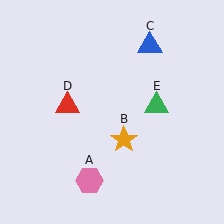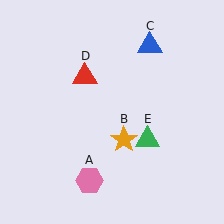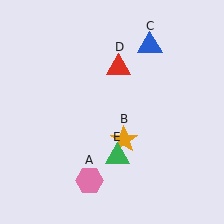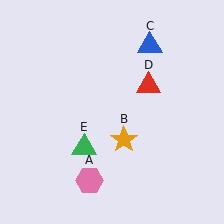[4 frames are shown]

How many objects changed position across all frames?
2 objects changed position: red triangle (object D), green triangle (object E).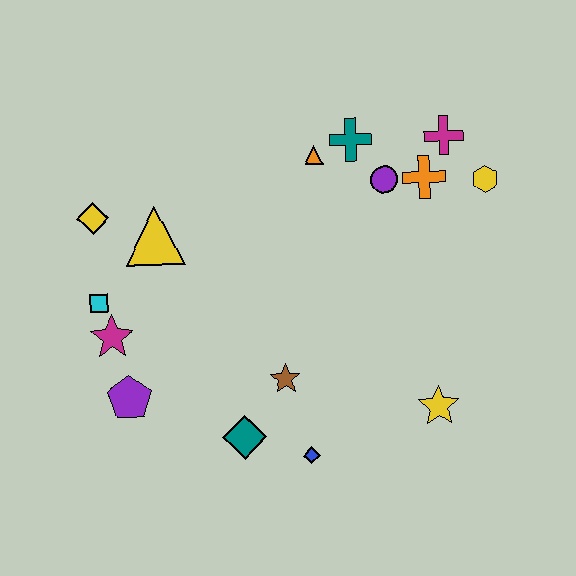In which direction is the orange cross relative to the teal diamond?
The orange cross is above the teal diamond.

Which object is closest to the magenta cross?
The orange cross is closest to the magenta cross.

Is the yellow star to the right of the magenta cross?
No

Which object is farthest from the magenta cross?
The purple pentagon is farthest from the magenta cross.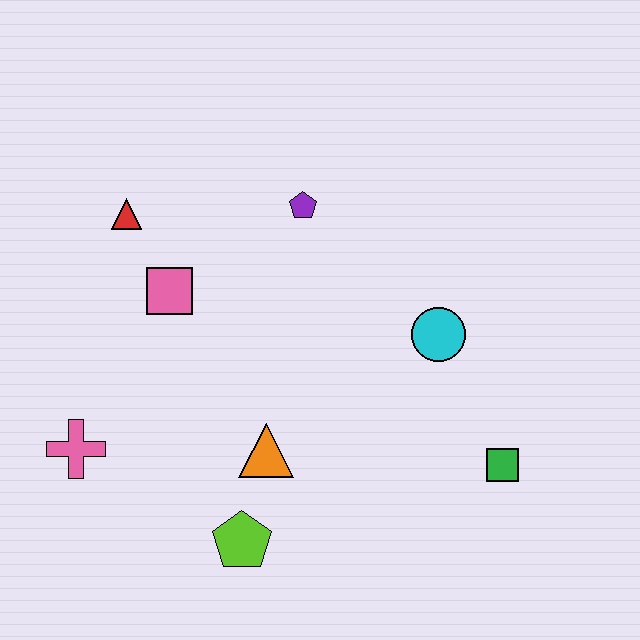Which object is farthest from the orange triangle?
The red triangle is farthest from the orange triangle.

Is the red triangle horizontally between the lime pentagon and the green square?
No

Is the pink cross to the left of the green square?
Yes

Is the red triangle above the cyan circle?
Yes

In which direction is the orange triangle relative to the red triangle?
The orange triangle is below the red triangle.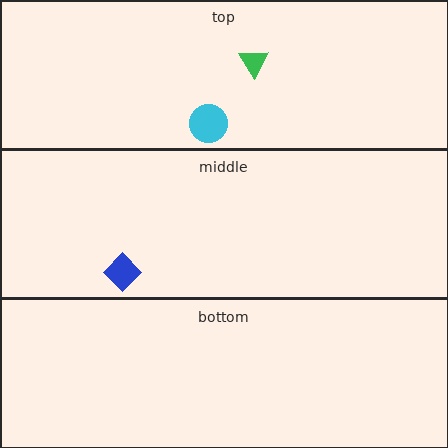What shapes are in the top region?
The green triangle, the cyan circle.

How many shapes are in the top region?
2.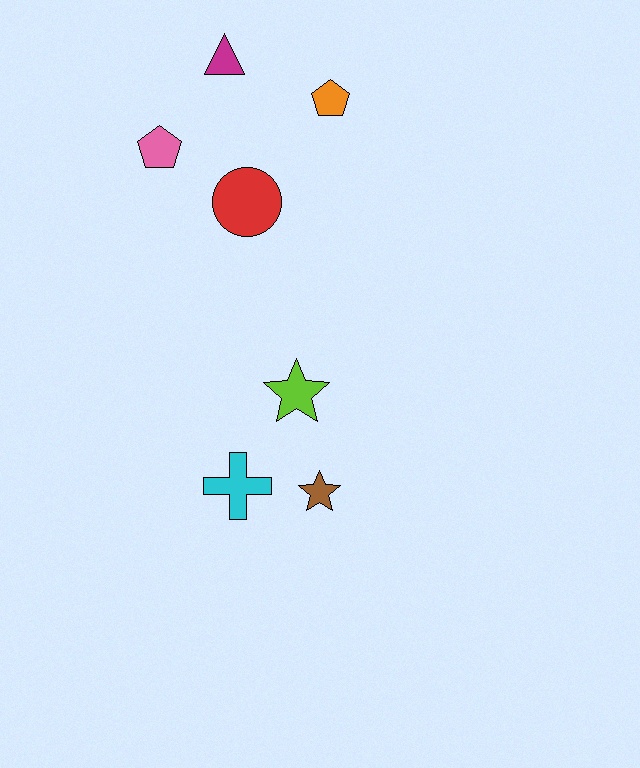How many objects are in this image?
There are 7 objects.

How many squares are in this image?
There are no squares.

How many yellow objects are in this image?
There are no yellow objects.